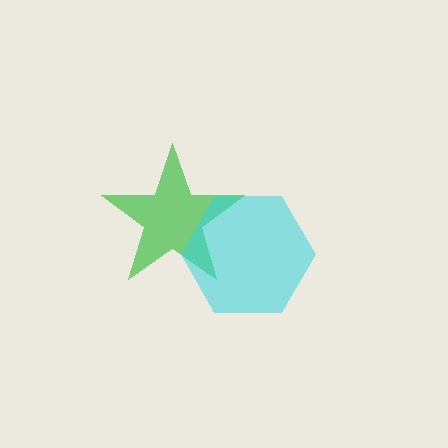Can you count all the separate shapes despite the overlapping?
Yes, there are 2 separate shapes.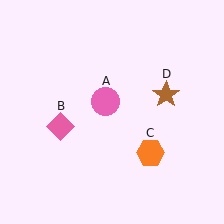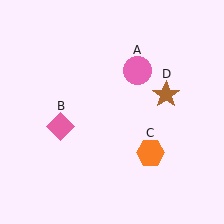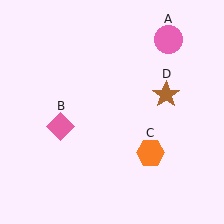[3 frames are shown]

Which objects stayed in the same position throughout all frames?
Pink diamond (object B) and orange hexagon (object C) and brown star (object D) remained stationary.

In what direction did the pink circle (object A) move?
The pink circle (object A) moved up and to the right.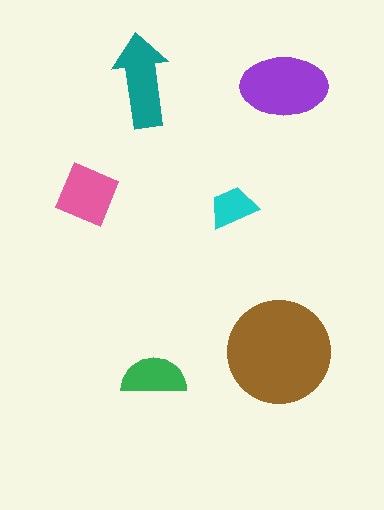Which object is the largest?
The brown circle.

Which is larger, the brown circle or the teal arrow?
The brown circle.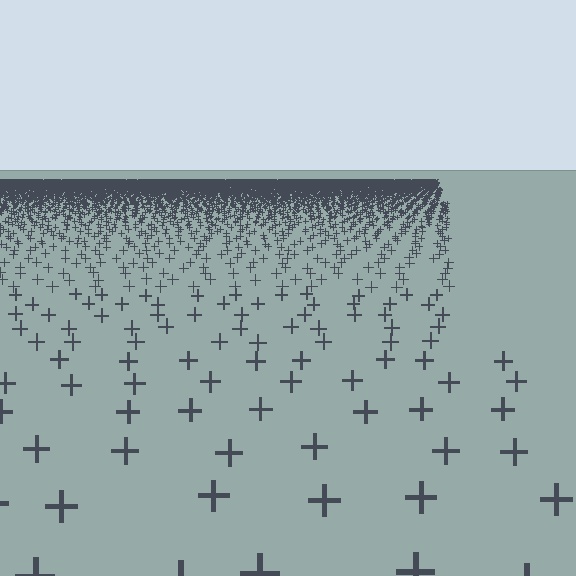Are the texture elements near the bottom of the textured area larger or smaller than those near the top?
Larger. Near the bottom, elements are closer to the viewer and appear at a bigger on-screen size.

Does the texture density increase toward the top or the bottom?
Density increases toward the top.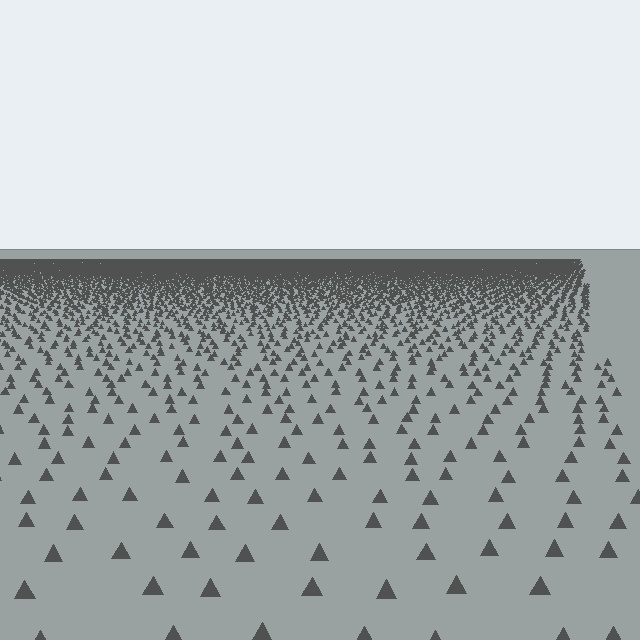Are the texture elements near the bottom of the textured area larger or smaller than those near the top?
Larger. Near the bottom, elements are closer to the viewer and appear at a bigger on-screen size.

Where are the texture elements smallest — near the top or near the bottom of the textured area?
Near the top.